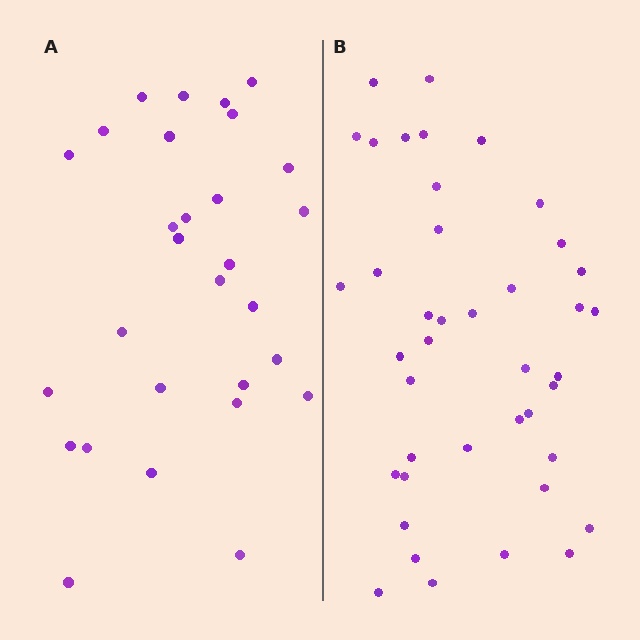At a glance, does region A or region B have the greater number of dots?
Region B (the right region) has more dots.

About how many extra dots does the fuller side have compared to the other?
Region B has roughly 12 or so more dots than region A.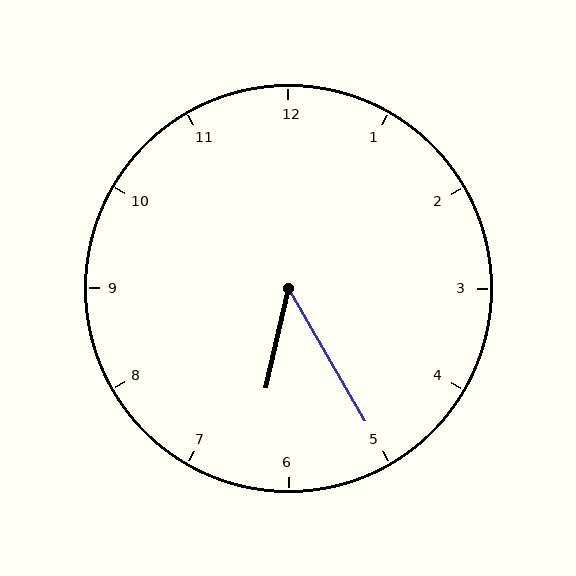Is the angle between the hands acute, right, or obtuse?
It is acute.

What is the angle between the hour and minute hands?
Approximately 42 degrees.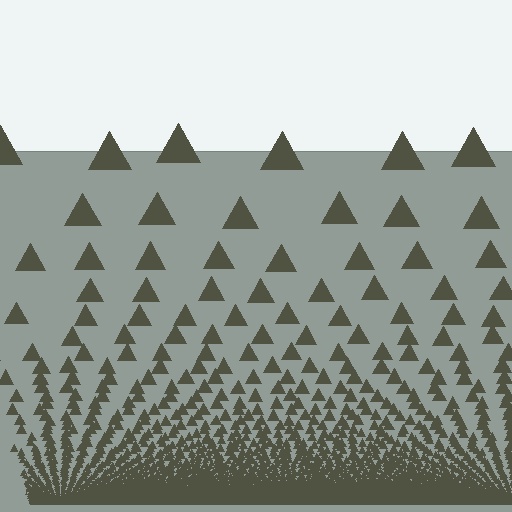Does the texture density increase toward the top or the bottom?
Density increases toward the bottom.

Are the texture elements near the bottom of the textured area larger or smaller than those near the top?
Smaller. The gradient is inverted — elements near the bottom are smaller and denser.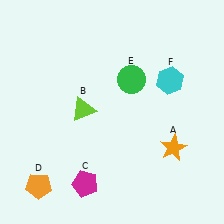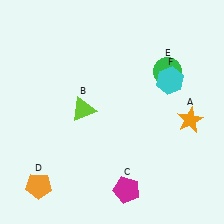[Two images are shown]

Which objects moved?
The objects that moved are: the orange star (A), the magenta pentagon (C), the green circle (E).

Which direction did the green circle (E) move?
The green circle (E) moved right.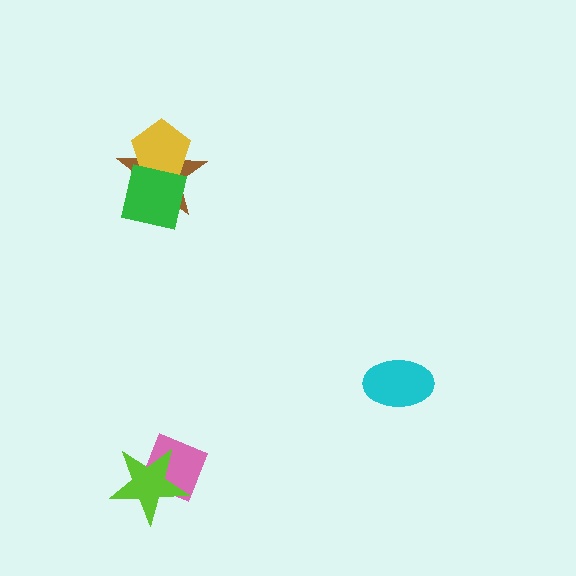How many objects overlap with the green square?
2 objects overlap with the green square.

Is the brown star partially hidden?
Yes, it is partially covered by another shape.